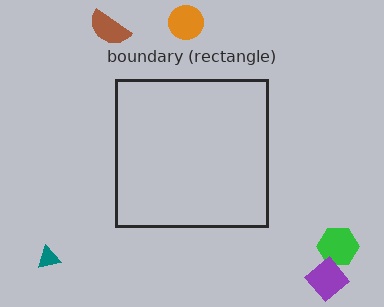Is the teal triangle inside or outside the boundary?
Outside.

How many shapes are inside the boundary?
0 inside, 5 outside.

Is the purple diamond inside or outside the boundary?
Outside.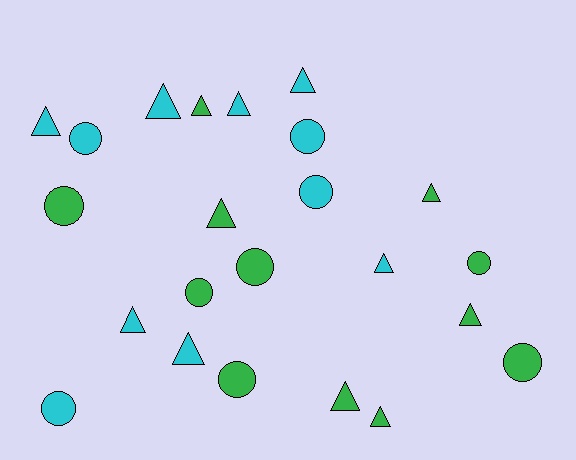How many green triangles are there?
There are 6 green triangles.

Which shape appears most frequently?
Triangle, with 13 objects.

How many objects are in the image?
There are 23 objects.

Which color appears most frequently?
Green, with 12 objects.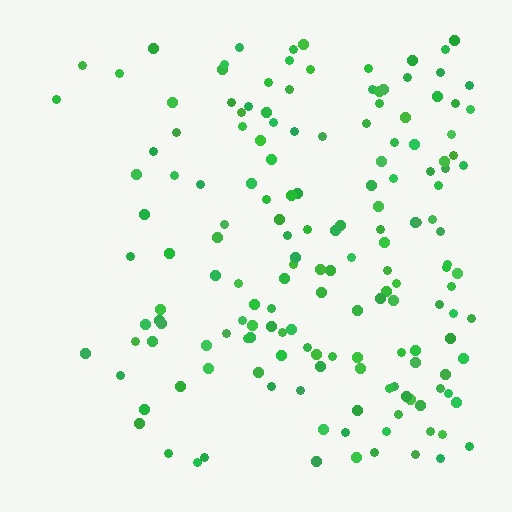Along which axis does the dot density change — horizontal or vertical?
Horizontal.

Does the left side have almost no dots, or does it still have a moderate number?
Still a moderate number, just noticeably fewer than the right.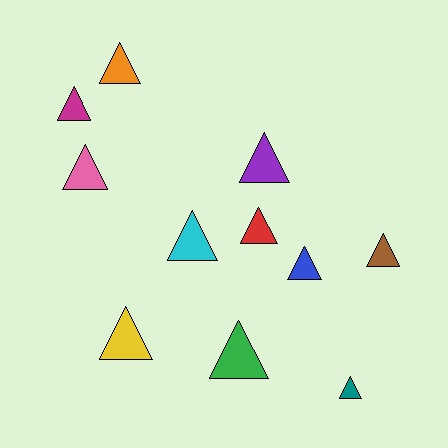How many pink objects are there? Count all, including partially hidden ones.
There is 1 pink object.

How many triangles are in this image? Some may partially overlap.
There are 11 triangles.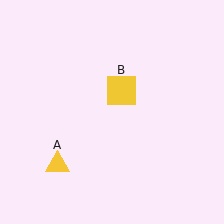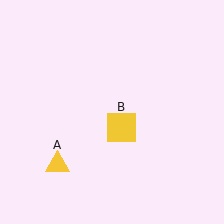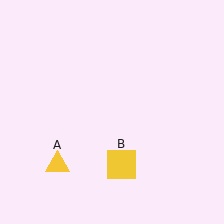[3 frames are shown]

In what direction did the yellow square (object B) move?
The yellow square (object B) moved down.